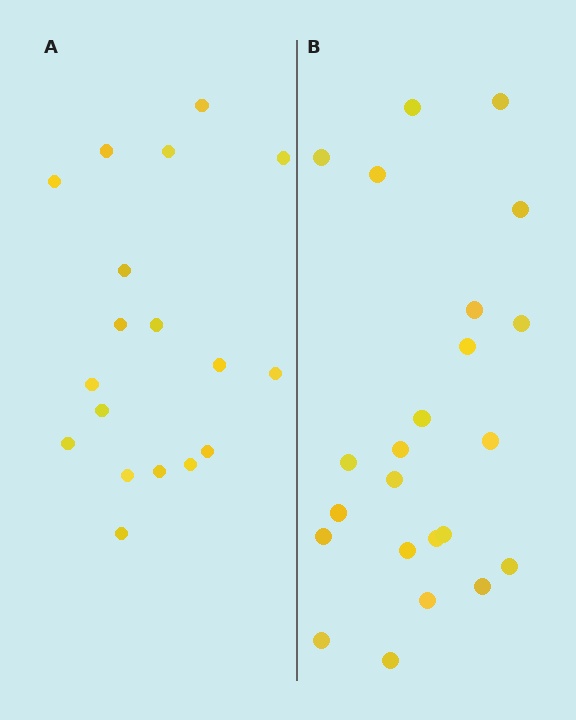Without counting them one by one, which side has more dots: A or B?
Region B (the right region) has more dots.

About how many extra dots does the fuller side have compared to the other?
Region B has about 5 more dots than region A.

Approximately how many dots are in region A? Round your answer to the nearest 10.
About 20 dots. (The exact count is 18, which rounds to 20.)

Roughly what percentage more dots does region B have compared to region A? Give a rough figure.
About 30% more.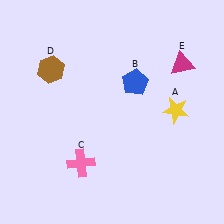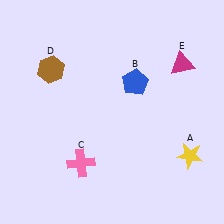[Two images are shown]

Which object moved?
The yellow star (A) moved down.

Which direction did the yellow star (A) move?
The yellow star (A) moved down.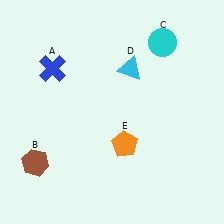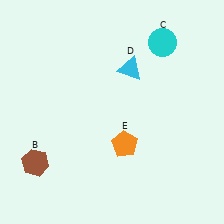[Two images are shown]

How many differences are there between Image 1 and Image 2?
There is 1 difference between the two images.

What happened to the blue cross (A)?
The blue cross (A) was removed in Image 2. It was in the top-left area of Image 1.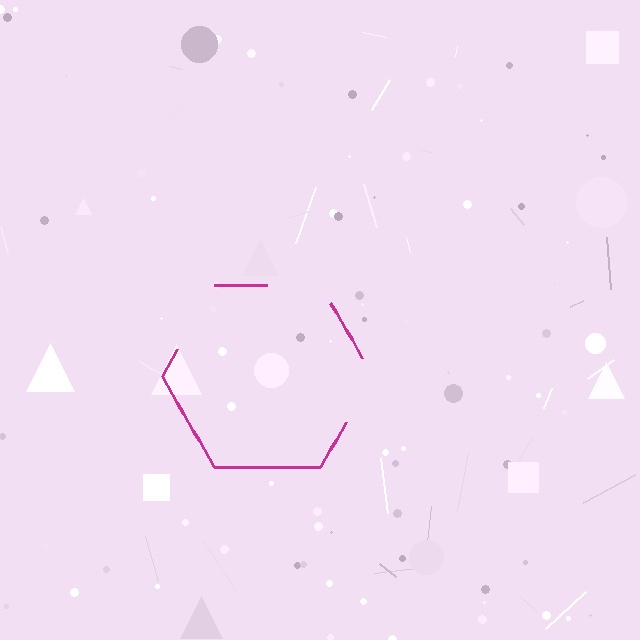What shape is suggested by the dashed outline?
The dashed outline suggests a hexagon.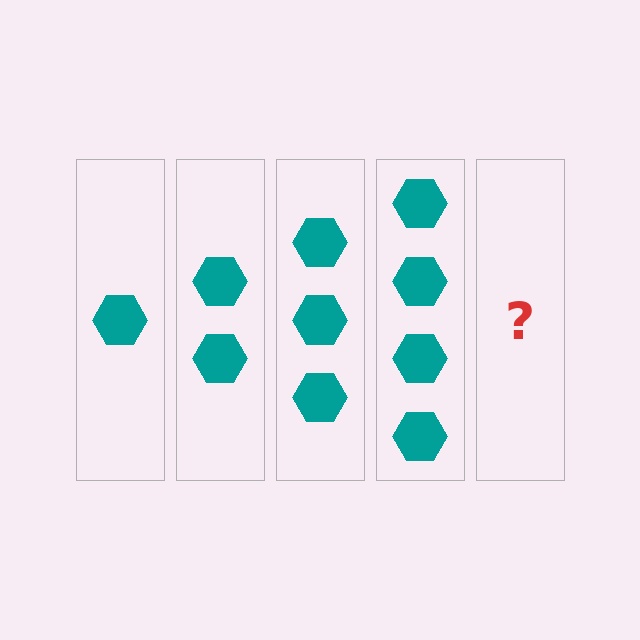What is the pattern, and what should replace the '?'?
The pattern is that each step adds one more hexagon. The '?' should be 5 hexagons.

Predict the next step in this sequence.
The next step is 5 hexagons.